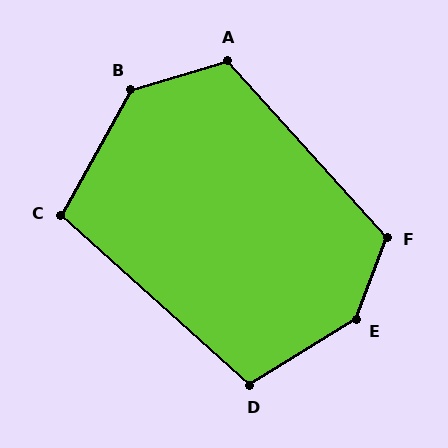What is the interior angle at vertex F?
Approximately 118 degrees (obtuse).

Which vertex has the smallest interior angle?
C, at approximately 103 degrees.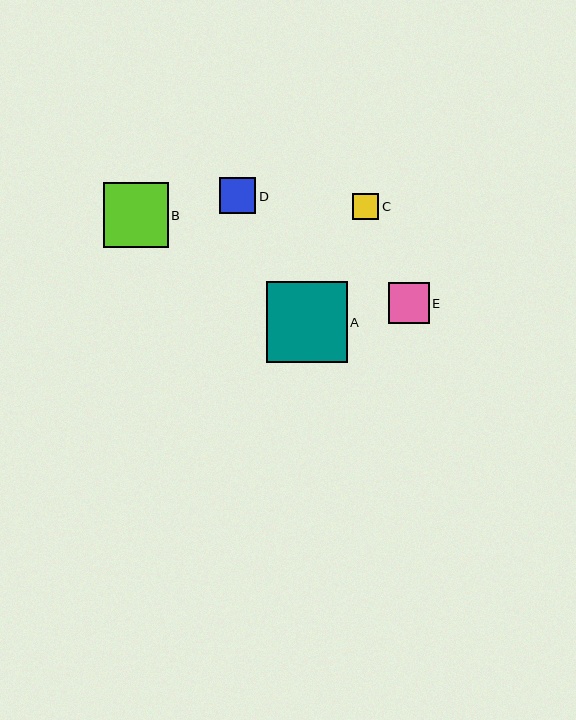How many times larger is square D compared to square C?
Square D is approximately 1.4 times the size of square C.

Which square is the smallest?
Square C is the smallest with a size of approximately 26 pixels.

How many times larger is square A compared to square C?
Square A is approximately 3.1 times the size of square C.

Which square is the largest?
Square A is the largest with a size of approximately 81 pixels.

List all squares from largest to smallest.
From largest to smallest: A, B, E, D, C.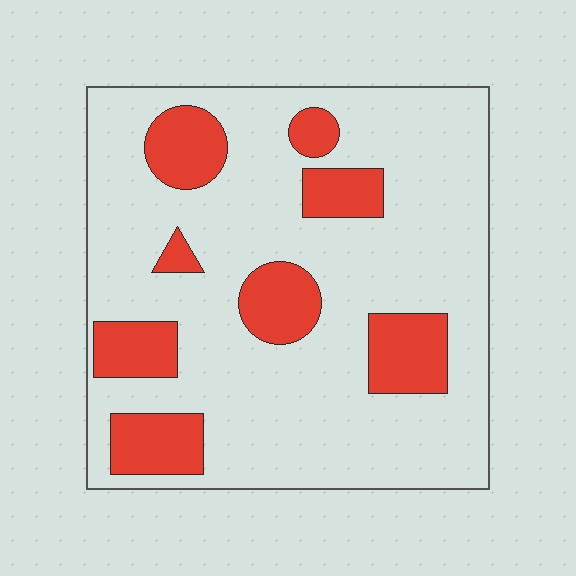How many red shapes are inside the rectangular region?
8.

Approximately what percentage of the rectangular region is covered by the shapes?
Approximately 20%.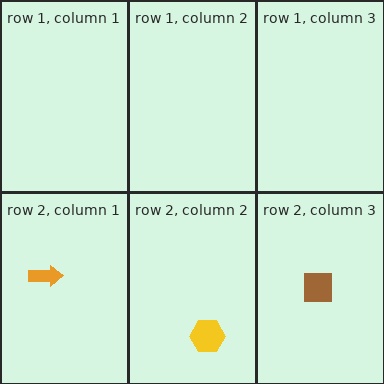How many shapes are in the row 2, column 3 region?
1.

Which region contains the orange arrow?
The row 2, column 1 region.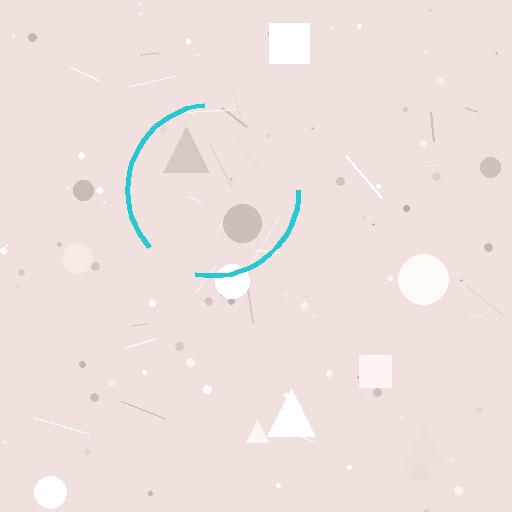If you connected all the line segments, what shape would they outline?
They would outline a circle.